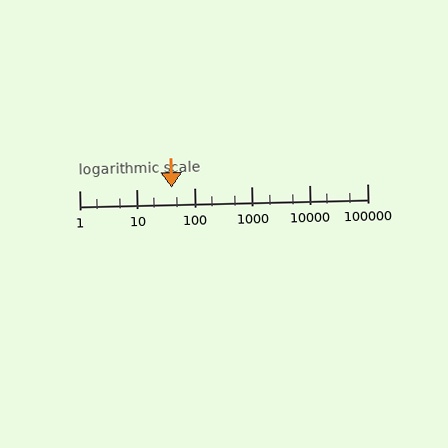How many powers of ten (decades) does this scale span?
The scale spans 5 decades, from 1 to 100000.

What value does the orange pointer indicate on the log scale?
The pointer indicates approximately 40.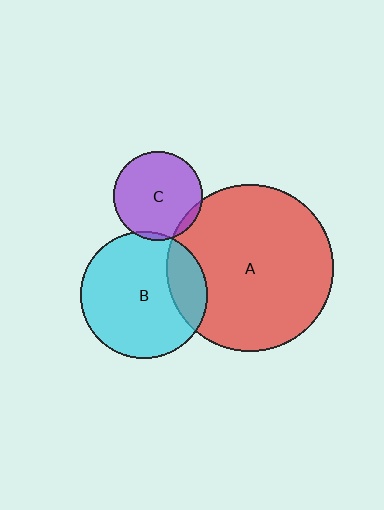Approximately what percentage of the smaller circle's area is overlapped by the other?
Approximately 5%.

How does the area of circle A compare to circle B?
Approximately 1.7 times.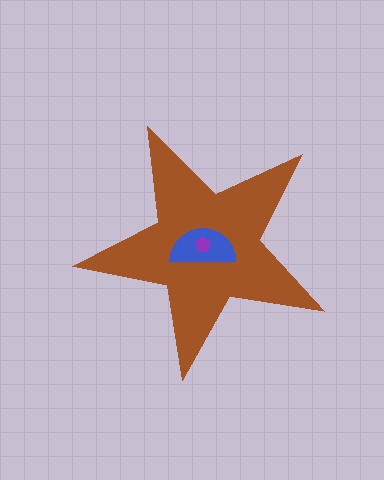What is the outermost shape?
The brown star.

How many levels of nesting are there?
3.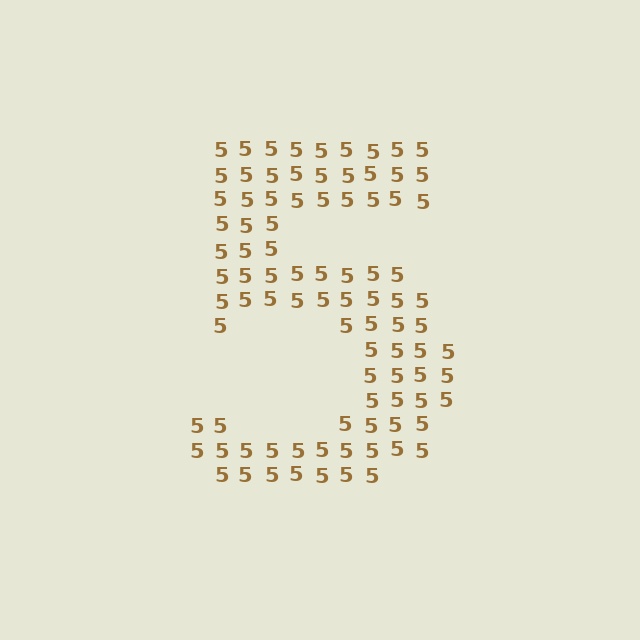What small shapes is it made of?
It is made of small digit 5's.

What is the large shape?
The large shape is the digit 5.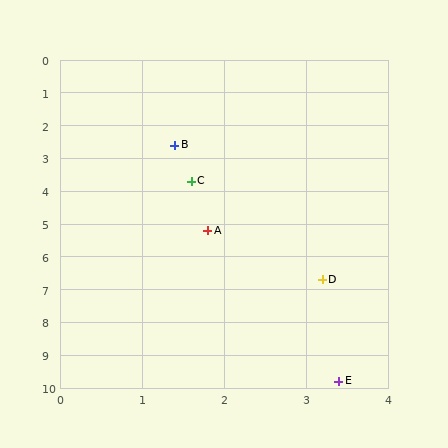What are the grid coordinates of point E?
Point E is at approximately (3.4, 9.8).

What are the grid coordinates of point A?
Point A is at approximately (1.8, 5.2).